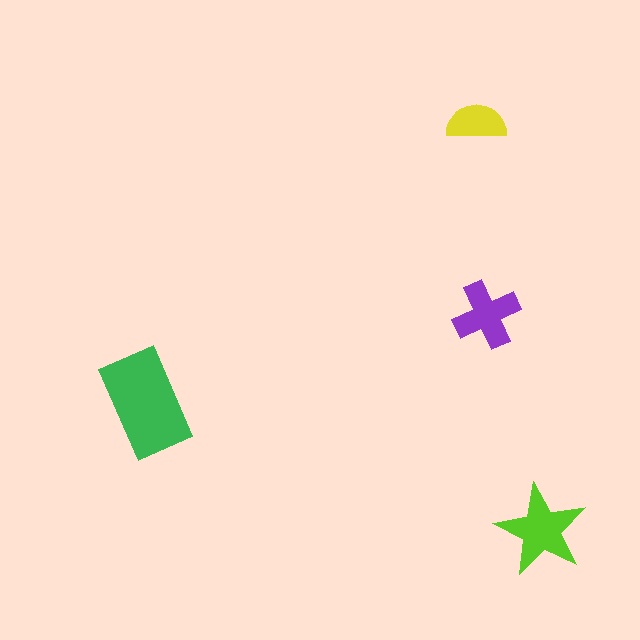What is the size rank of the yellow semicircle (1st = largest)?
4th.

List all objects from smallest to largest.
The yellow semicircle, the purple cross, the lime star, the green rectangle.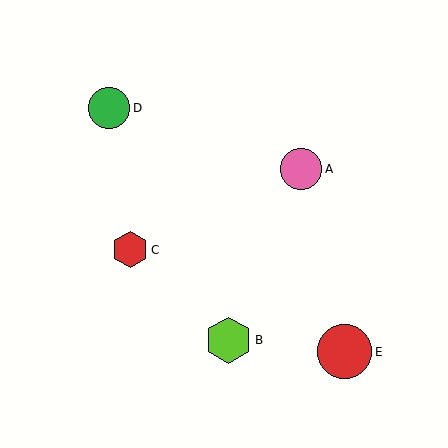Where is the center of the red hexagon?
The center of the red hexagon is at (130, 250).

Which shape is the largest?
The red circle (labeled E) is the largest.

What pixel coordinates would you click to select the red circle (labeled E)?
Click at (345, 352) to select the red circle E.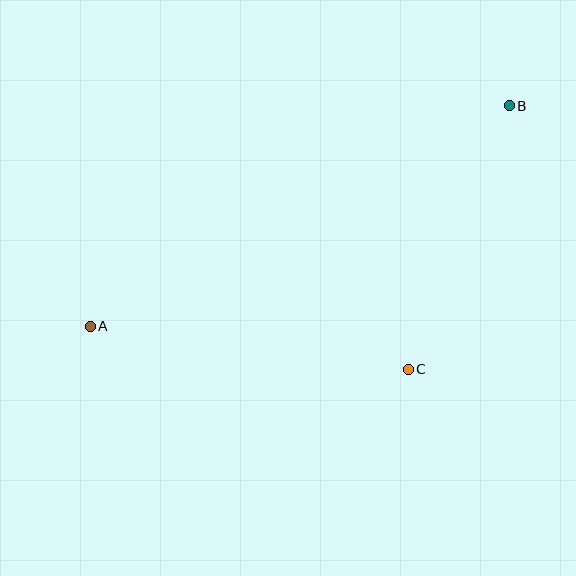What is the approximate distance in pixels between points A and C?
The distance between A and C is approximately 321 pixels.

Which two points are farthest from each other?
Points A and B are farthest from each other.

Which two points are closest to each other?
Points B and C are closest to each other.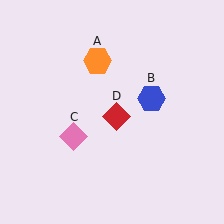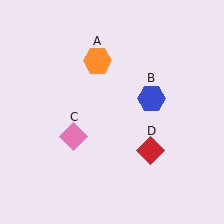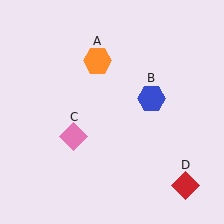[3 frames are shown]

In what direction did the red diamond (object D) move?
The red diamond (object D) moved down and to the right.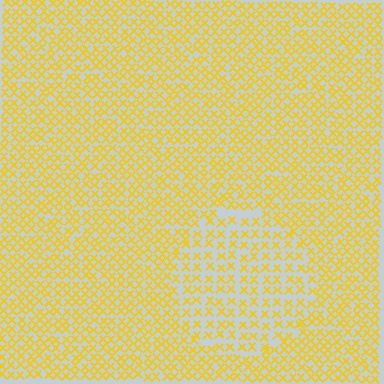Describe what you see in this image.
The image contains small yellow elements arranged at two different densities. A circle-shaped region is visible where the elements are less densely packed than the surrounding area.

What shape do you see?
I see a circle.